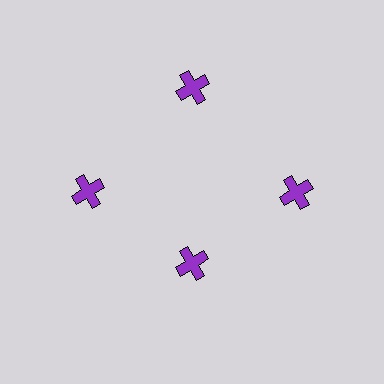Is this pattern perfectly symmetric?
No. The 4 purple crosses are arranged in a ring, but one element near the 6 o'clock position is pulled inward toward the center, breaking the 4-fold rotational symmetry.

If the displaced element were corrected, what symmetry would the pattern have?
It would have 4-fold rotational symmetry — the pattern would map onto itself every 90 degrees.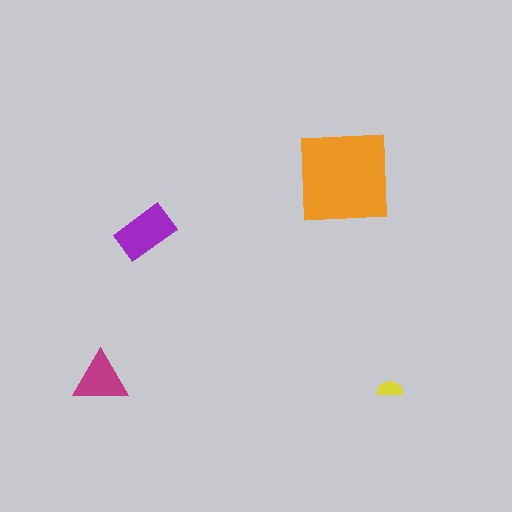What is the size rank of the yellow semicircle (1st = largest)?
4th.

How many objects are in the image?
There are 4 objects in the image.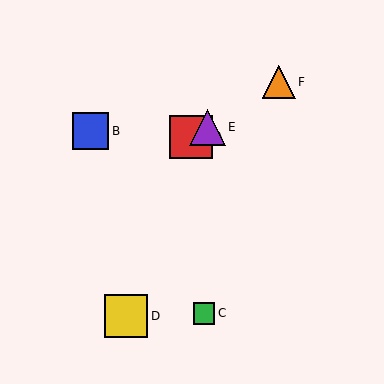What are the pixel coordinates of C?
Object C is at (204, 313).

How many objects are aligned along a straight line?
3 objects (A, E, F) are aligned along a straight line.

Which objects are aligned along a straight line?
Objects A, E, F are aligned along a straight line.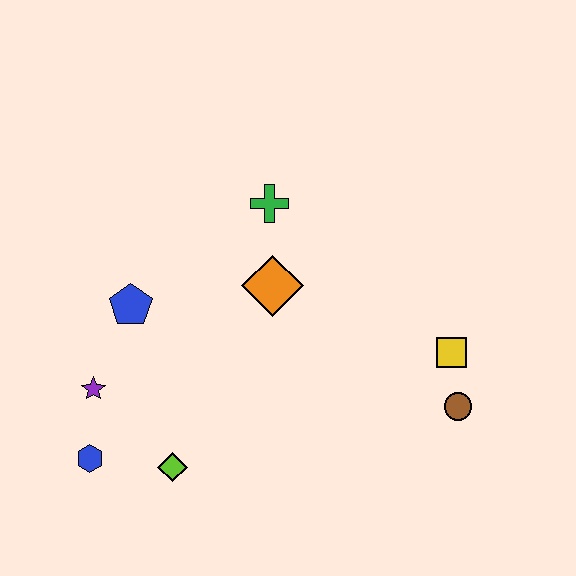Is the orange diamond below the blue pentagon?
No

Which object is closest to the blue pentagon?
The purple star is closest to the blue pentagon.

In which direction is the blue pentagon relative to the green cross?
The blue pentagon is to the left of the green cross.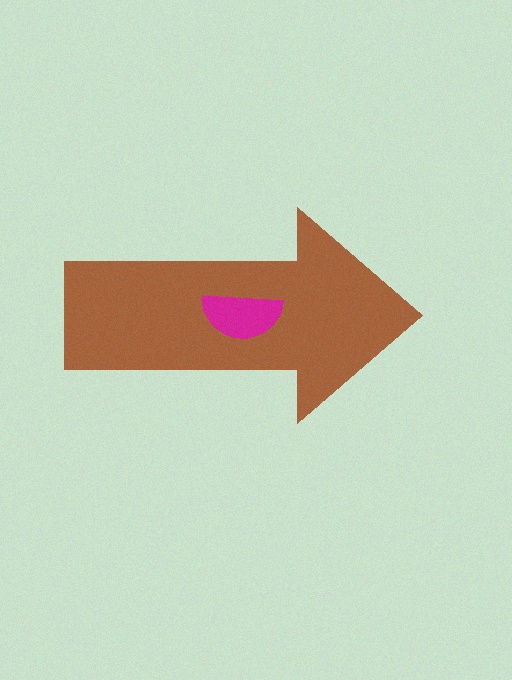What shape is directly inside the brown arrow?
The magenta semicircle.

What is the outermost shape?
The brown arrow.